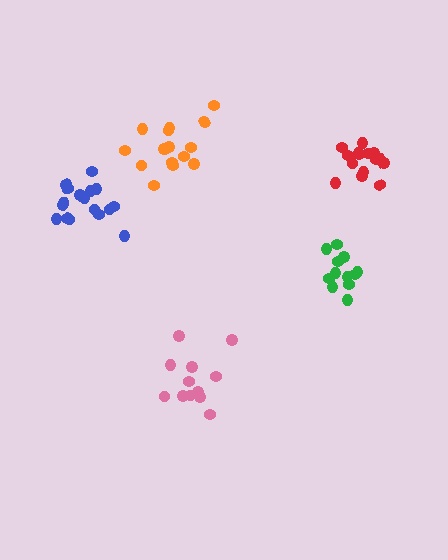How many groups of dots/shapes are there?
There are 5 groups.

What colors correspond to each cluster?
The clusters are colored: orange, green, pink, red, blue.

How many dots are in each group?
Group 1: 16 dots, Group 2: 12 dots, Group 3: 12 dots, Group 4: 15 dots, Group 5: 18 dots (73 total).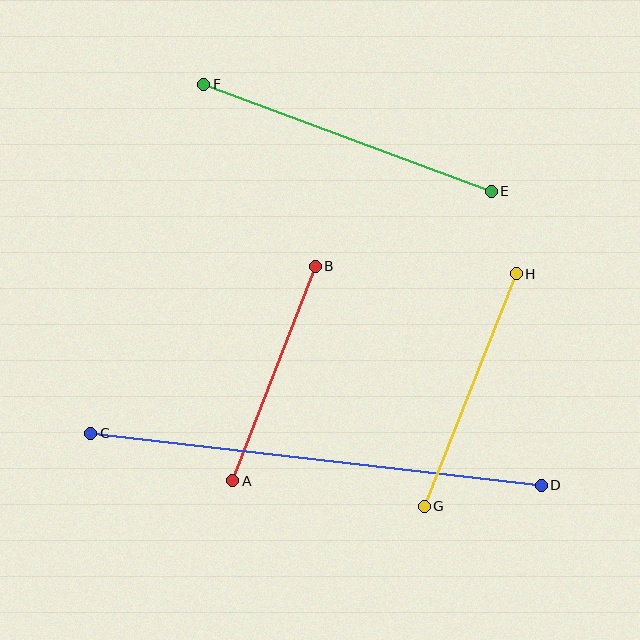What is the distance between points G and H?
The distance is approximately 250 pixels.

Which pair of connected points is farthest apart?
Points C and D are farthest apart.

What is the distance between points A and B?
The distance is approximately 230 pixels.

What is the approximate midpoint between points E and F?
The midpoint is at approximately (348, 138) pixels.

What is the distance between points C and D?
The distance is approximately 454 pixels.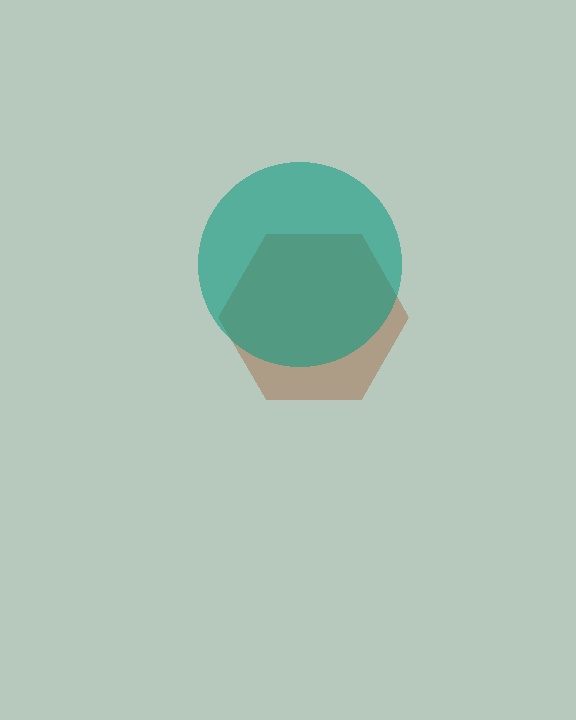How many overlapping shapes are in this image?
There are 2 overlapping shapes in the image.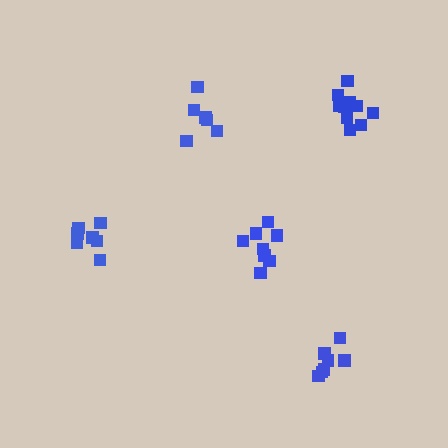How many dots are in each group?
Group 1: 6 dots, Group 2: 8 dots, Group 3: 7 dots, Group 4: 7 dots, Group 5: 11 dots (39 total).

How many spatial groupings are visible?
There are 5 spatial groupings.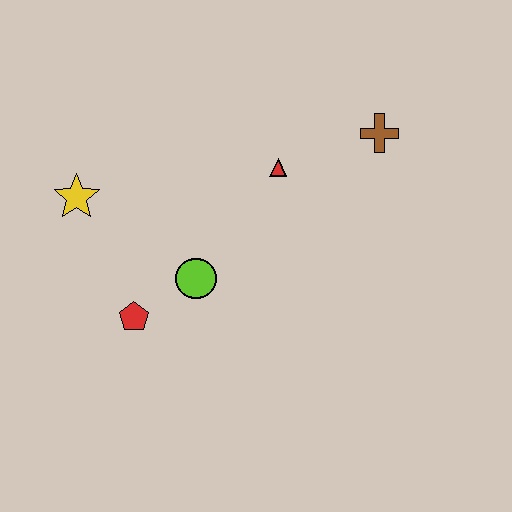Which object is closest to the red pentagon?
The lime circle is closest to the red pentagon.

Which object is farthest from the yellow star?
The brown cross is farthest from the yellow star.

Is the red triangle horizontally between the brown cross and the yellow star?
Yes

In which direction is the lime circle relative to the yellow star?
The lime circle is to the right of the yellow star.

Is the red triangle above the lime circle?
Yes